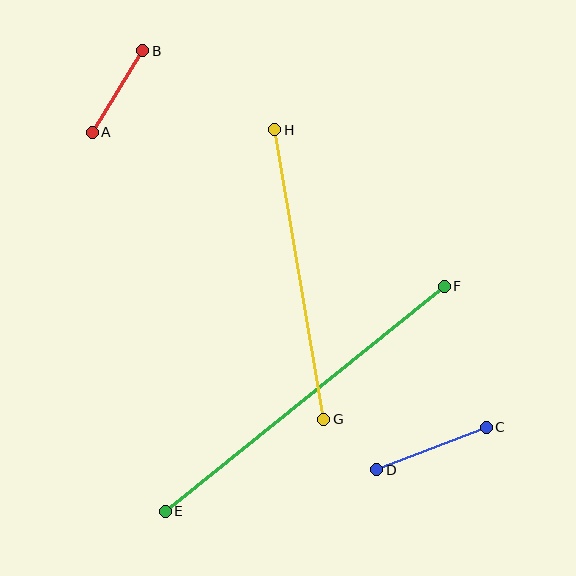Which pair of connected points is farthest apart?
Points E and F are farthest apart.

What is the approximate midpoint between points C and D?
The midpoint is at approximately (432, 449) pixels.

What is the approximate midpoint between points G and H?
The midpoint is at approximately (299, 275) pixels.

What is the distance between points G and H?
The distance is approximately 294 pixels.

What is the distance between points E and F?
The distance is approximately 358 pixels.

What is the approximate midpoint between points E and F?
The midpoint is at approximately (305, 399) pixels.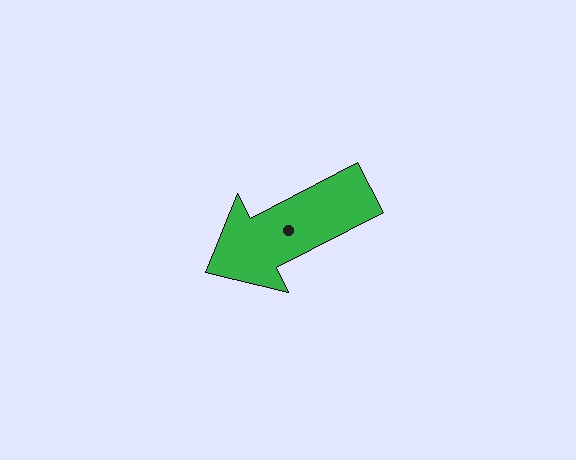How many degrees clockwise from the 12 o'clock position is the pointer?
Approximately 243 degrees.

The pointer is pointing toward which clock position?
Roughly 8 o'clock.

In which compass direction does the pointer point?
Southwest.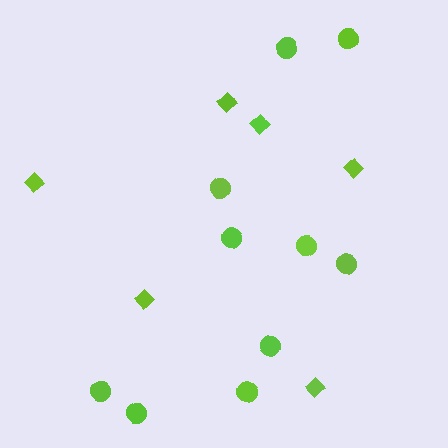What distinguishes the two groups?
There are 2 groups: one group of circles (10) and one group of diamonds (6).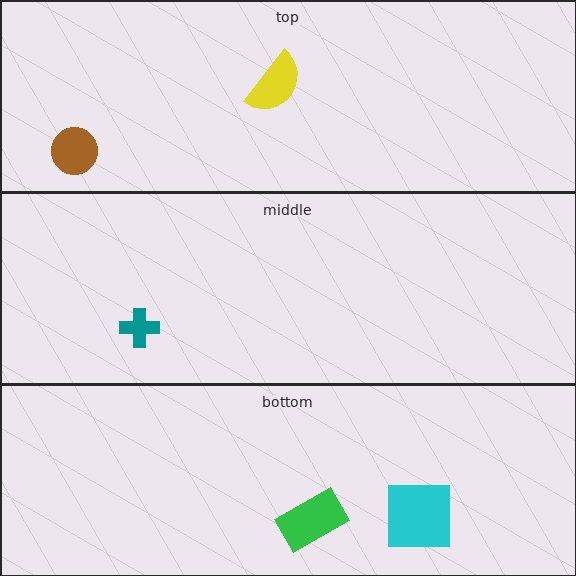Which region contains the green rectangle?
The bottom region.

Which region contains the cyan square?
The bottom region.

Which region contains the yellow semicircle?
The top region.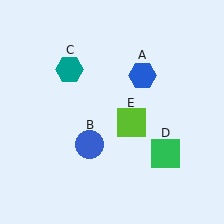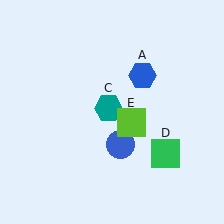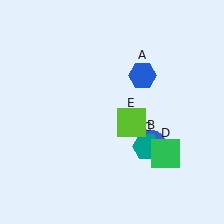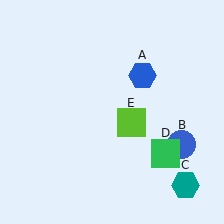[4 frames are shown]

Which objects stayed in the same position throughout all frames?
Blue hexagon (object A) and green square (object D) and lime square (object E) remained stationary.